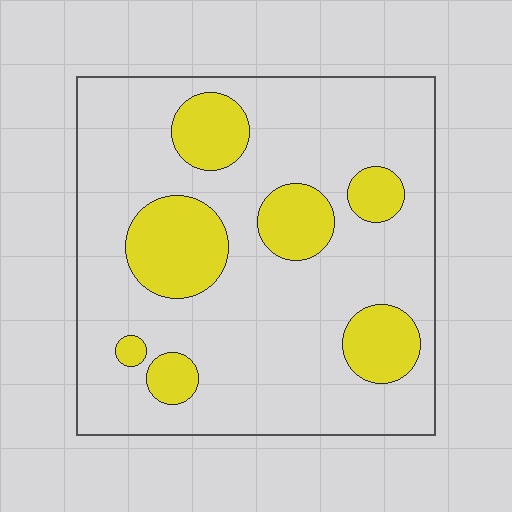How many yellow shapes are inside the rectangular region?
7.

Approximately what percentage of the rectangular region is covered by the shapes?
Approximately 20%.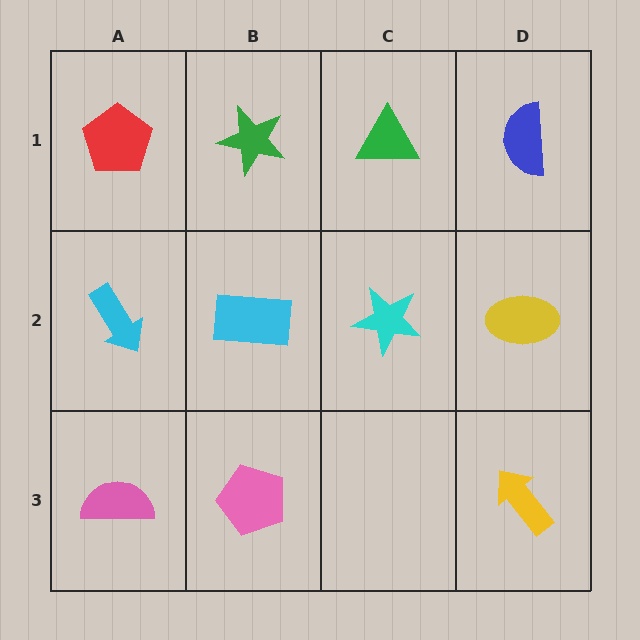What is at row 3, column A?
A pink semicircle.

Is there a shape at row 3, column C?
No, that cell is empty.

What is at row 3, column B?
A pink pentagon.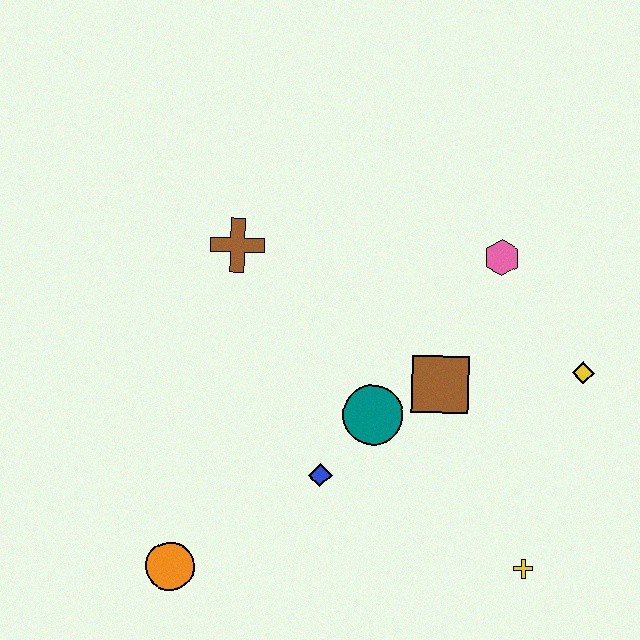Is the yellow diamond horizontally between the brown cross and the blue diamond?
No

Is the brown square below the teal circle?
No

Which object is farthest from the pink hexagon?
The orange circle is farthest from the pink hexagon.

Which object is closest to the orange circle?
The blue diamond is closest to the orange circle.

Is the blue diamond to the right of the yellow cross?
No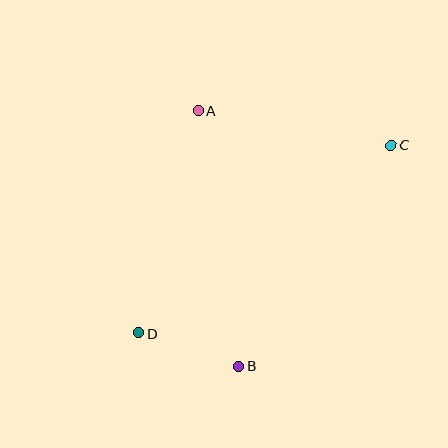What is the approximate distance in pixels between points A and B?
The distance between A and B is approximately 259 pixels.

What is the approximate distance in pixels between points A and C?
The distance between A and C is approximately 196 pixels.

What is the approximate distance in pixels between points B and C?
The distance between B and C is approximately 269 pixels.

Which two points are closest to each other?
Points B and D are closest to each other.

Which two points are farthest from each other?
Points C and D are farthest from each other.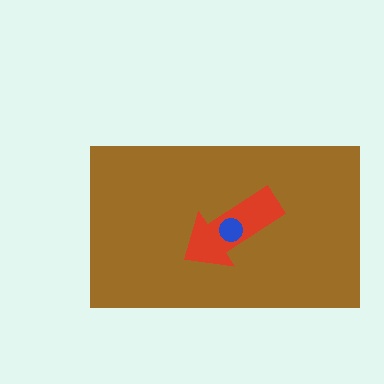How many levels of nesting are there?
3.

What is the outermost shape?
The brown rectangle.